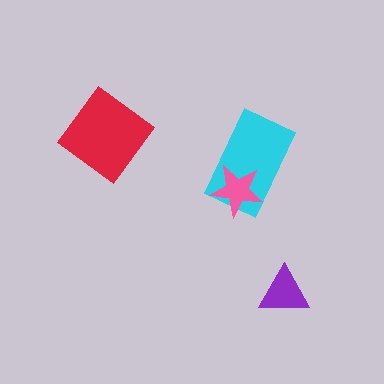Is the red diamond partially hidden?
No, no other shape covers it.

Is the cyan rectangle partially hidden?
Yes, it is partially covered by another shape.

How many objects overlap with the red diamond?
0 objects overlap with the red diamond.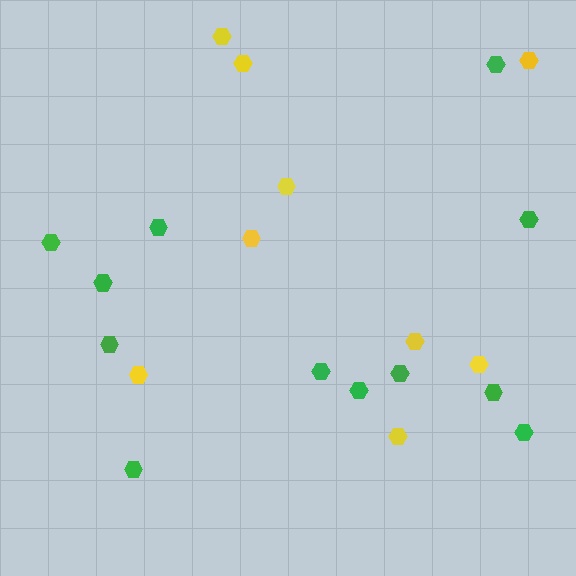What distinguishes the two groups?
There are 2 groups: one group of yellow hexagons (9) and one group of green hexagons (12).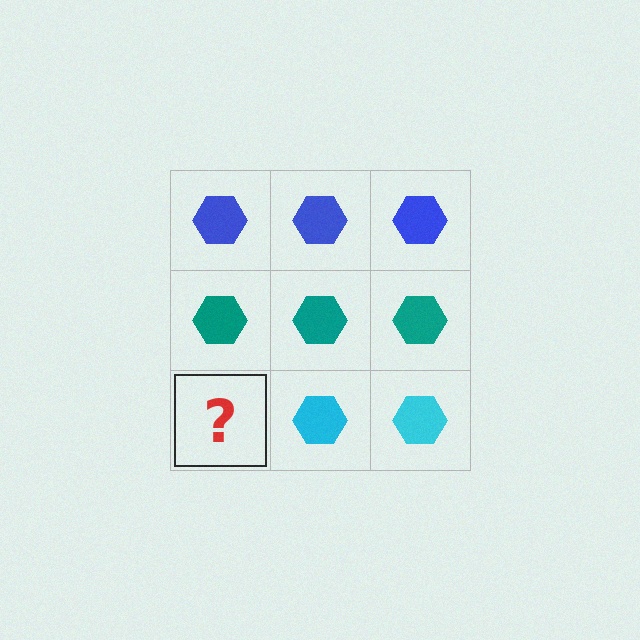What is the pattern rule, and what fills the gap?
The rule is that each row has a consistent color. The gap should be filled with a cyan hexagon.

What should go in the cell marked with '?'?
The missing cell should contain a cyan hexagon.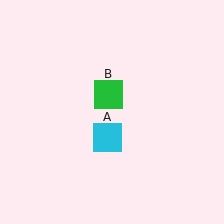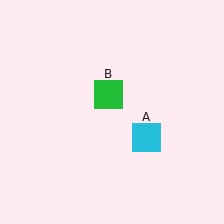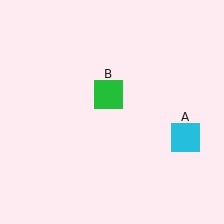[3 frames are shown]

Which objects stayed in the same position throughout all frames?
Green square (object B) remained stationary.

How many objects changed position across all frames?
1 object changed position: cyan square (object A).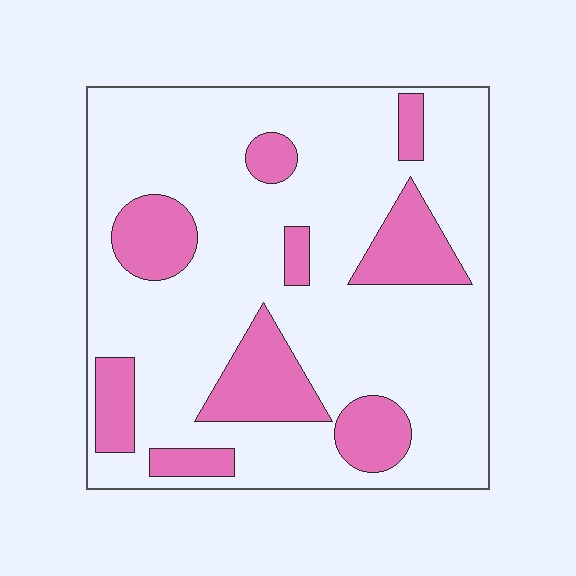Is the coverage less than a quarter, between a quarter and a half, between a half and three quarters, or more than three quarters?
Less than a quarter.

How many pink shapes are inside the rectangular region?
9.